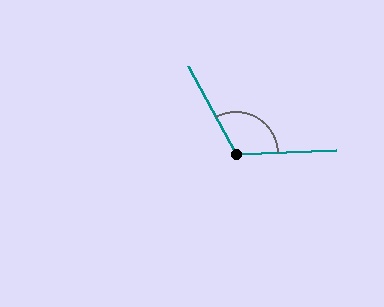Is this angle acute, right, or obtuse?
It is obtuse.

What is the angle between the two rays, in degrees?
Approximately 116 degrees.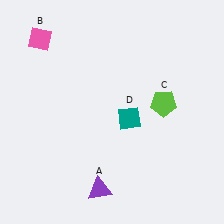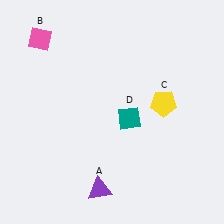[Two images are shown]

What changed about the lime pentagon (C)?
In Image 1, C is lime. In Image 2, it changed to yellow.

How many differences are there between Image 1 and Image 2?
There is 1 difference between the two images.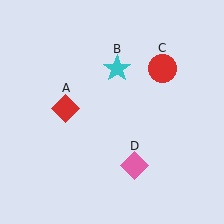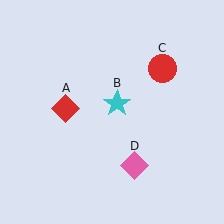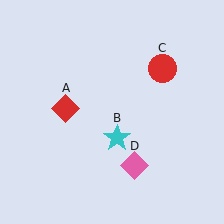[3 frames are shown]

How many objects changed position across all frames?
1 object changed position: cyan star (object B).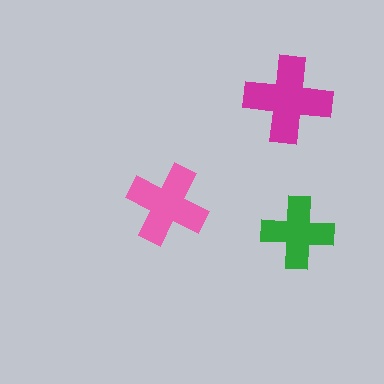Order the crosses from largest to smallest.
the magenta one, the pink one, the green one.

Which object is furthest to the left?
The pink cross is leftmost.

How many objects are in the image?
There are 3 objects in the image.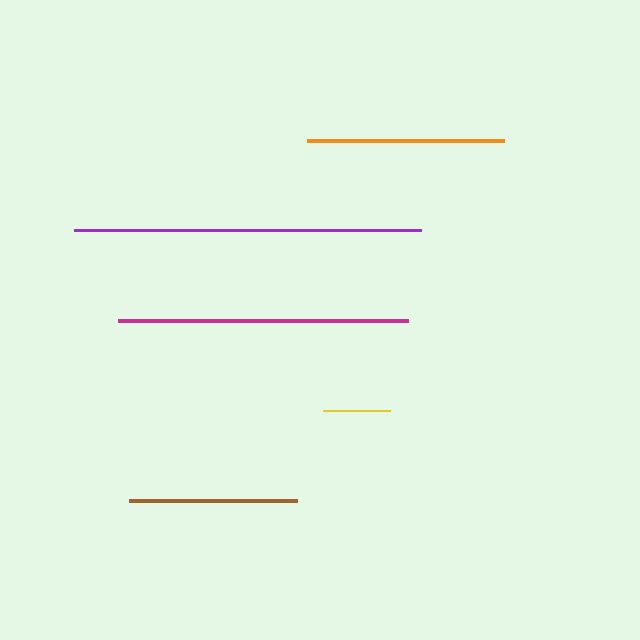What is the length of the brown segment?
The brown segment is approximately 168 pixels long.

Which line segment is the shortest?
The yellow line is the shortest at approximately 67 pixels.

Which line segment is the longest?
The purple line is the longest at approximately 347 pixels.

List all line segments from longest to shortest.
From longest to shortest: purple, magenta, orange, brown, yellow.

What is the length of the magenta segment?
The magenta segment is approximately 290 pixels long.